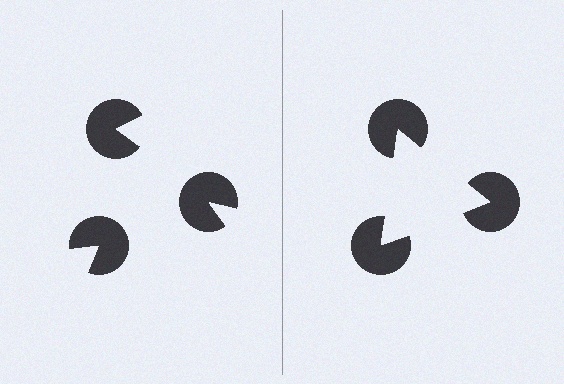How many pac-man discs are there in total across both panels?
6 — 3 on each side.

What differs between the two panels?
The pac-man discs are positioned identically on both sides; only the wedge orientations differ. On the right they align to a triangle; on the left they are misaligned.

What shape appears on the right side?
An illusory triangle.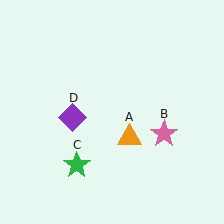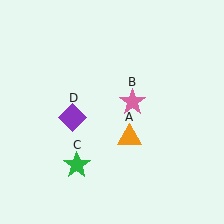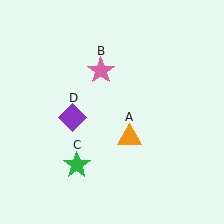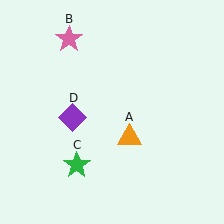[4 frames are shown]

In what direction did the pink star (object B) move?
The pink star (object B) moved up and to the left.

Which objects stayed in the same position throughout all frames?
Orange triangle (object A) and green star (object C) and purple diamond (object D) remained stationary.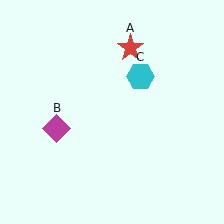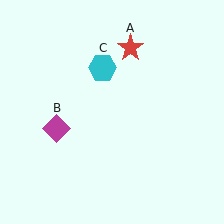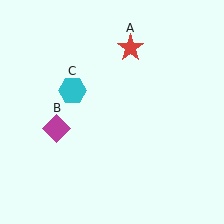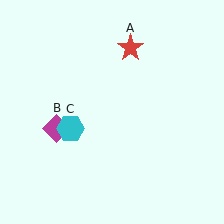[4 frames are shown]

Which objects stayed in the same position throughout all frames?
Red star (object A) and magenta diamond (object B) remained stationary.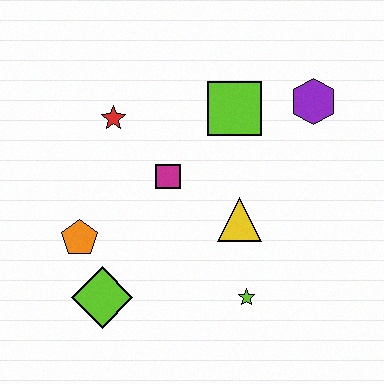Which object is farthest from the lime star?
The red star is farthest from the lime star.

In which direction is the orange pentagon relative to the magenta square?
The orange pentagon is to the left of the magenta square.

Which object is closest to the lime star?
The yellow triangle is closest to the lime star.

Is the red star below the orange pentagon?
No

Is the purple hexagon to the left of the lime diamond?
No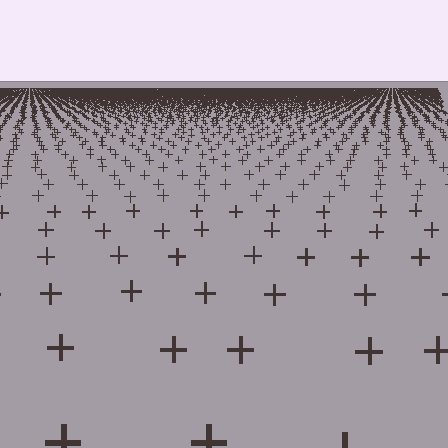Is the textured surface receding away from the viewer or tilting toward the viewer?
The surface is receding away from the viewer. Texture elements get smaller and denser toward the top.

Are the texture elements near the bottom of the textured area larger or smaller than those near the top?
Larger. Near the bottom, elements are closer to the viewer and appear at a bigger on-screen size.